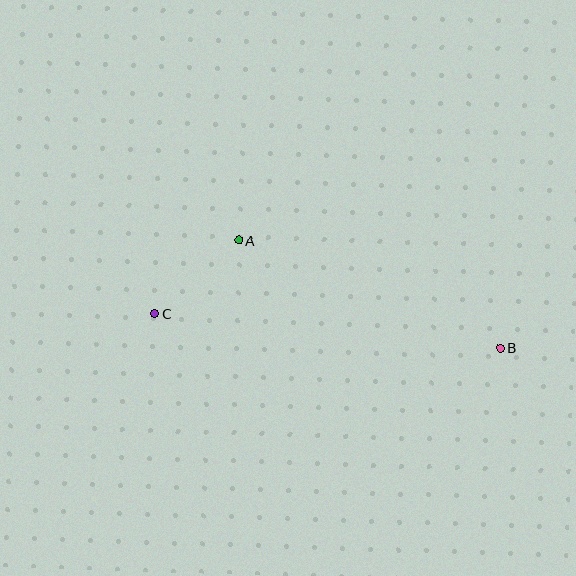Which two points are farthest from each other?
Points B and C are farthest from each other.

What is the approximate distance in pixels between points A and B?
The distance between A and B is approximately 283 pixels.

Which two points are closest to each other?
Points A and C are closest to each other.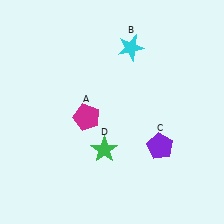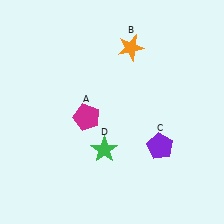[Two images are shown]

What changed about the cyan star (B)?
In Image 1, B is cyan. In Image 2, it changed to orange.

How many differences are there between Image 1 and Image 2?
There is 1 difference between the two images.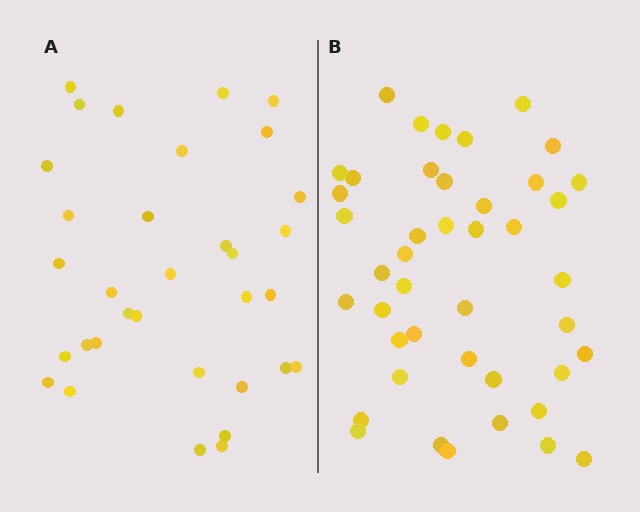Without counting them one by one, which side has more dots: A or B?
Region B (the right region) has more dots.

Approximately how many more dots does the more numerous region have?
Region B has roughly 10 or so more dots than region A.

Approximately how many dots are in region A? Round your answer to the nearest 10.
About 30 dots. (The exact count is 33, which rounds to 30.)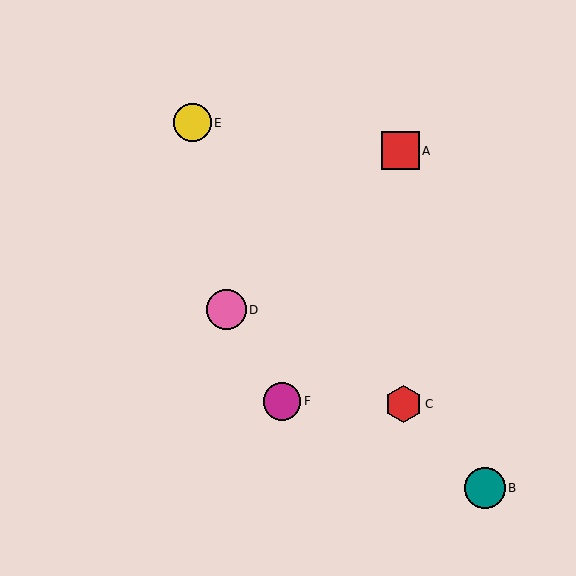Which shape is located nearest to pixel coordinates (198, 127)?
The yellow circle (labeled E) at (192, 123) is nearest to that location.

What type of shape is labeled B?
Shape B is a teal circle.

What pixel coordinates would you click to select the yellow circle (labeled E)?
Click at (192, 123) to select the yellow circle E.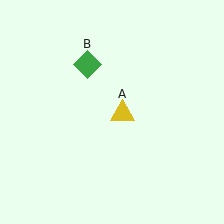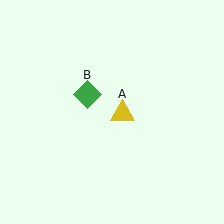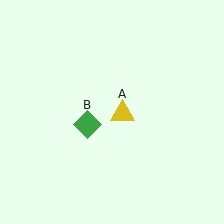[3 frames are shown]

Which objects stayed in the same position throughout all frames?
Yellow triangle (object A) remained stationary.